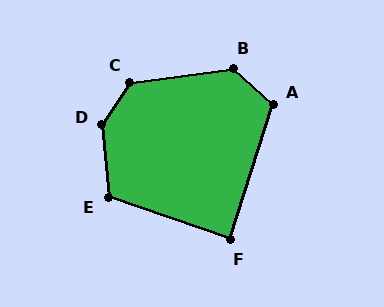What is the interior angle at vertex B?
Approximately 130 degrees (obtuse).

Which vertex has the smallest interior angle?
F, at approximately 88 degrees.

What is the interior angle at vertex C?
Approximately 131 degrees (obtuse).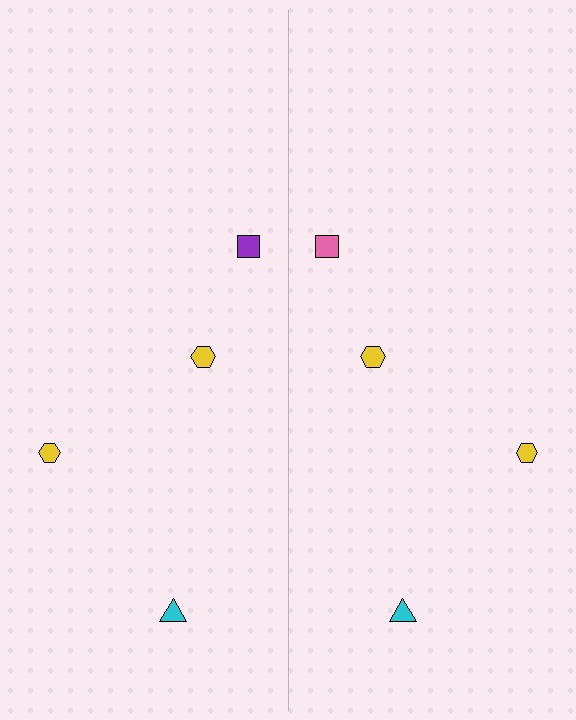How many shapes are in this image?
There are 8 shapes in this image.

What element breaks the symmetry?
The pink square on the right side breaks the symmetry — its mirror counterpart is purple.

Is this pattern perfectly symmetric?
No, the pattern is not perfectly symmetric. The pink square on the right side breaks the symmetry — its mirror counterpart is purple.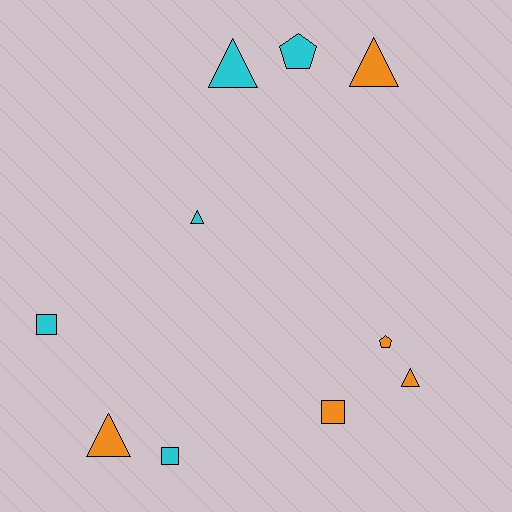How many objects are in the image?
There are 10 objects.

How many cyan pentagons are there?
There is 1 cyan pentagon.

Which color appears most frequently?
Cyan, with 5 objects.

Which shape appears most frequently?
Triangle, with 5 objects.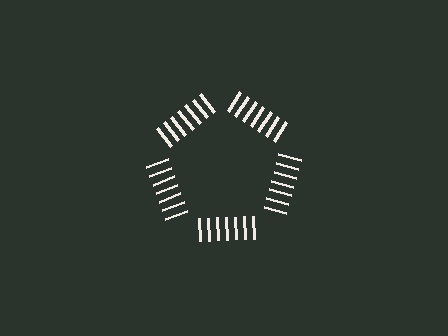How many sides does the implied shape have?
5 sides — the line-ends trace a pentagon.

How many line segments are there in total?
35 — 7 along each of the 5 edges.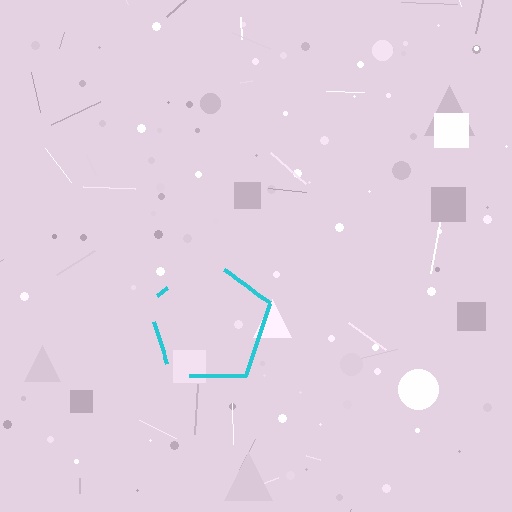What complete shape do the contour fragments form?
The contour fragments form a pentagon.